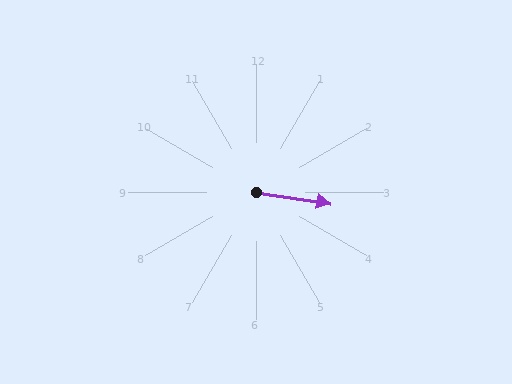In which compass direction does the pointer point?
East.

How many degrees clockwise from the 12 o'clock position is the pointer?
Approximately 98 degrees.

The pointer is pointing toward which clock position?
Roughly 3 o'clock.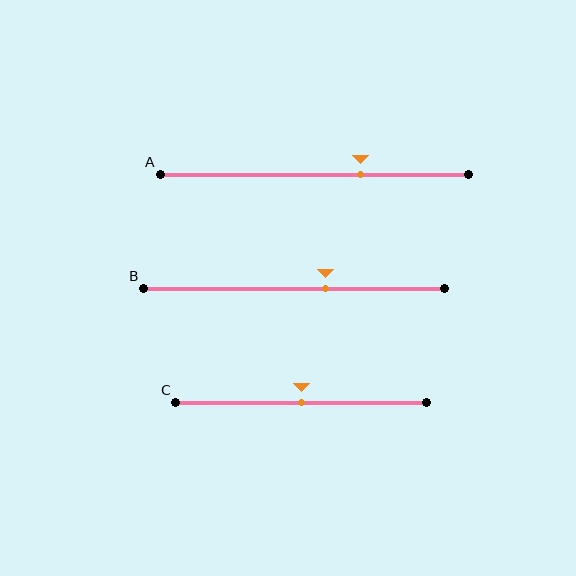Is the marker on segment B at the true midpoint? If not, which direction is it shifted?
No, the marker on segment B is shifted to the right by about 10% of the segment length.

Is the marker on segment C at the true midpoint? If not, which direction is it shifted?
Yes, the marker on segment C is at the true midpoint.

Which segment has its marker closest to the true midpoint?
Segment C has its marker closest to the true midpoint.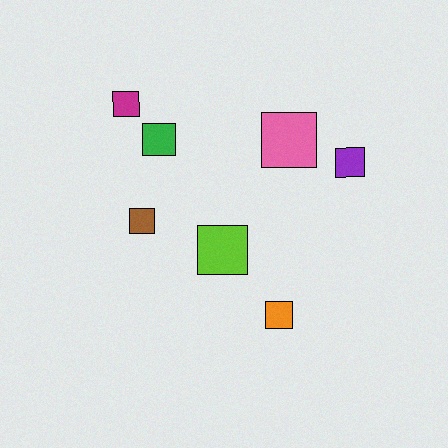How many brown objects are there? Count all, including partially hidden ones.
There is 1 brown object.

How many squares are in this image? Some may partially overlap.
There are 7 squares.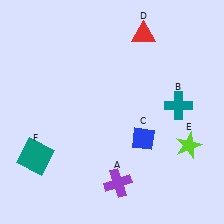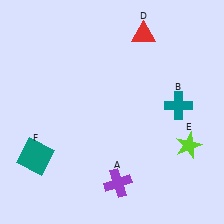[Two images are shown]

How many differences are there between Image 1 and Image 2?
There is 1 difference between the two images.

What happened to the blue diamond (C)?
The blue diamond (C) was removed in Image 2. It was in the bottom-right area of Image 1.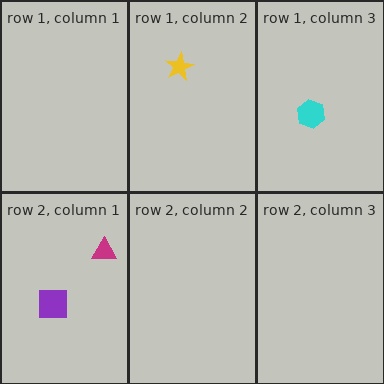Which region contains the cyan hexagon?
The row 1, column 3 region.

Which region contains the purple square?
The row 2, column 1 region.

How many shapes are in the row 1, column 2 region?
1.